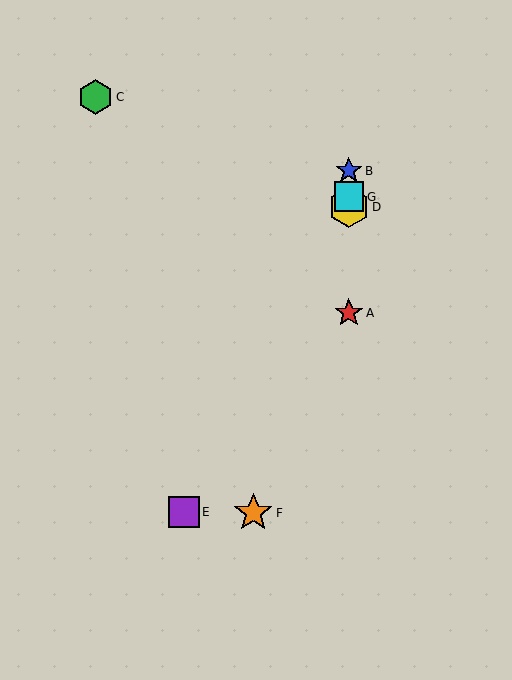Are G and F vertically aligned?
No, G is at x≈349 and F is at x≈253.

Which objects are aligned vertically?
Objects A, B, D, G are aligned vertically.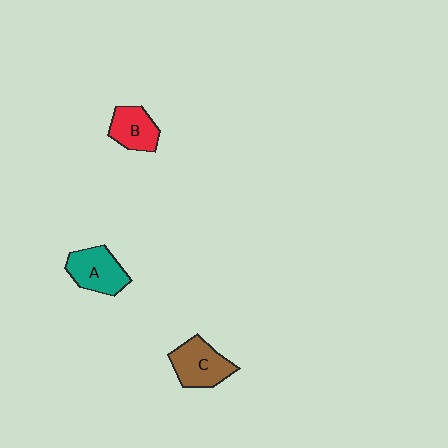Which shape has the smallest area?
Shape B (red).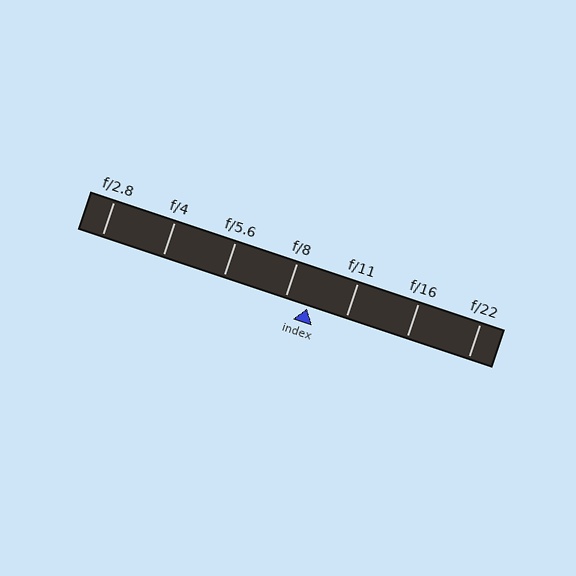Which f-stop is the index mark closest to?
The index mark is closest to f/8.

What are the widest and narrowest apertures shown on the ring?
The widest aperture shown is f/2.8 and the narrowest is f/22.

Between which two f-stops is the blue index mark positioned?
The index mark is between f/8 and f/11.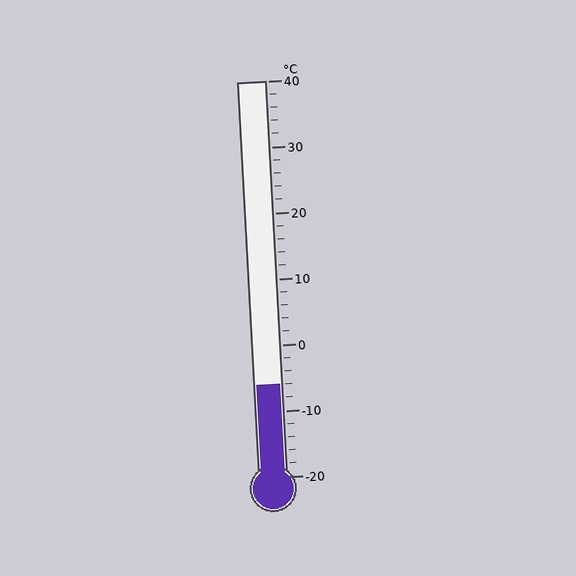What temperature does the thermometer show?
The thermometer shows approximately -6°C.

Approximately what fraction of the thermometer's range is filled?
The thermometer is filled to approximately 25% of its range.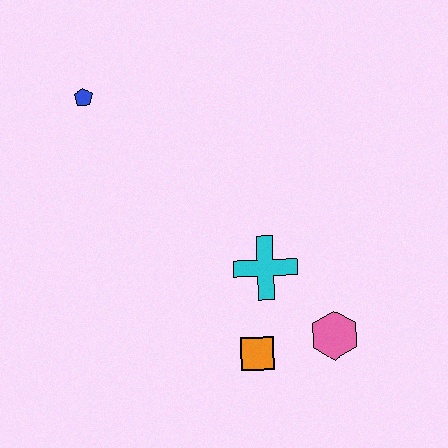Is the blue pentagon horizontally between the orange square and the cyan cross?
No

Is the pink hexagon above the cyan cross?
No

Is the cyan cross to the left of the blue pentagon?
No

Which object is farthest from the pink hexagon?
The blue pentagon is farthest from the pink hexagon.